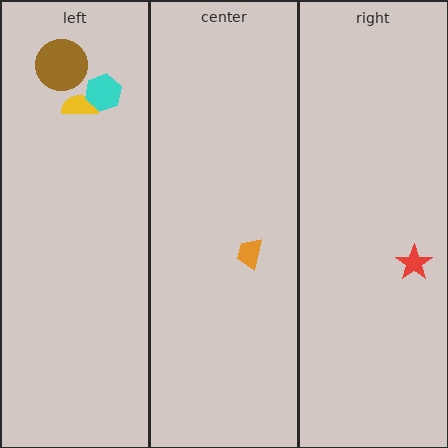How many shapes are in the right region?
1.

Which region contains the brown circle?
The left region.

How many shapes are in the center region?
1.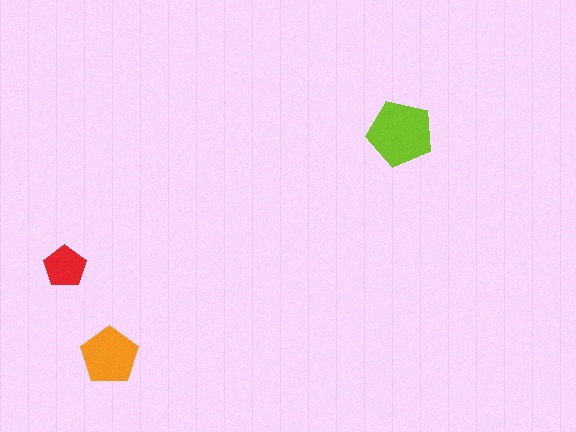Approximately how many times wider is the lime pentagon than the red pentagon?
About 1.5 times wider.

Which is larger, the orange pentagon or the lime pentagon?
The lime one.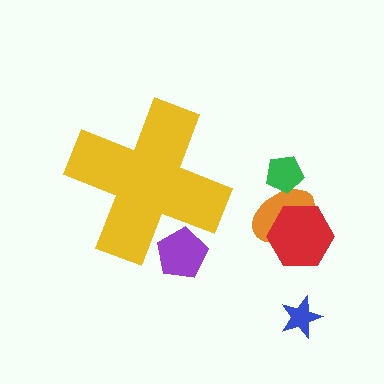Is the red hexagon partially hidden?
No, the red hexagon is fully visible.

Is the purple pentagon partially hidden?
Yes, the purple pentagon is partially hidden behind the yellow cross.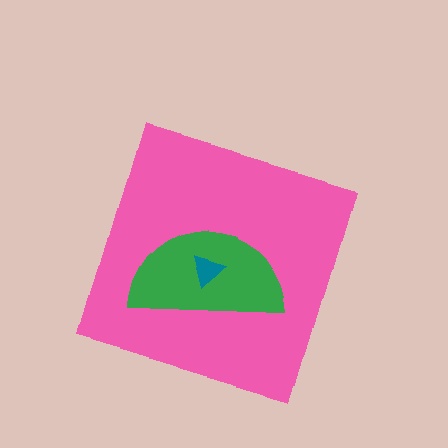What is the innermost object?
The teal triangle.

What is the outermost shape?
The pink diamond.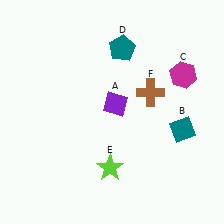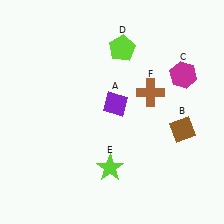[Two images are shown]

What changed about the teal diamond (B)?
In Image 1, B is teal. In Image 2, it changed to brown.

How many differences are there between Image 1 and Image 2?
There are 2 differences between the two images.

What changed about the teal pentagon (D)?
In Image 1, D is teal. In Image 2, it changed to lime.